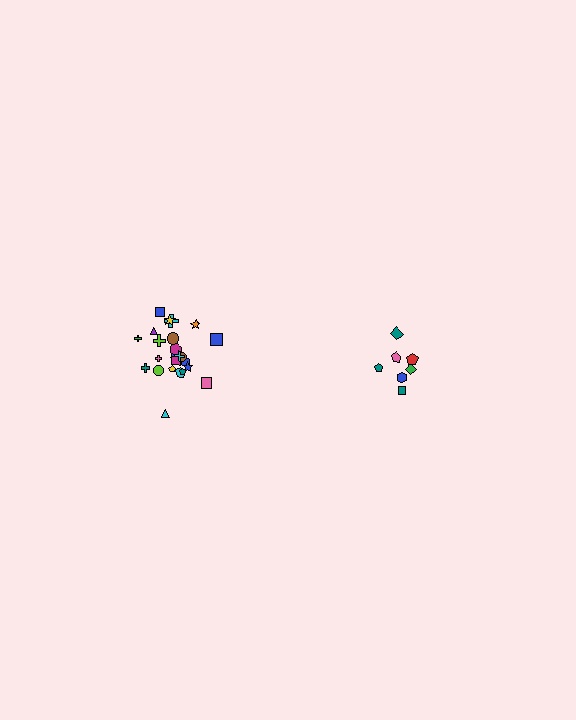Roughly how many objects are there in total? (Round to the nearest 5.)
Roughly 35 objects in total.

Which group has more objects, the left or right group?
The left group.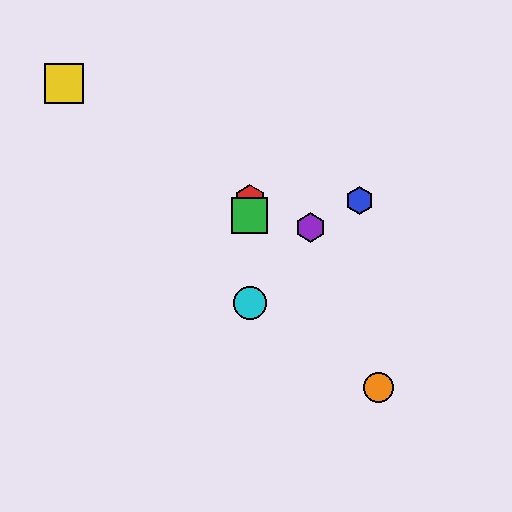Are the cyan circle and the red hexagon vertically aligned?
Yes, both are at x≈250.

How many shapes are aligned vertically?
3 shapes (the red hexagon, the green square, the cyan circle) are aligned vertically.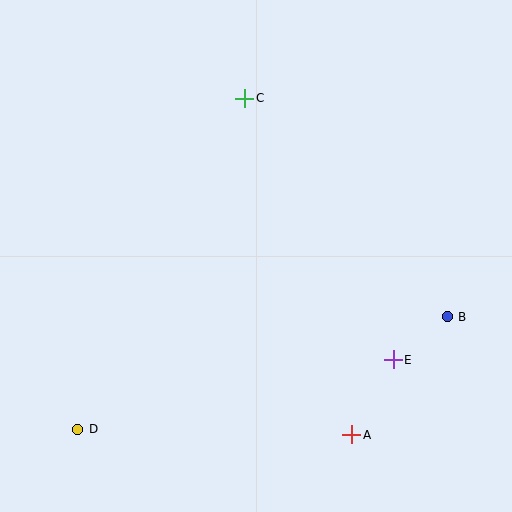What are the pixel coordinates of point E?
Point E is at (393, 360).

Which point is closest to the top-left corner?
Point C is closest to the top-left corner.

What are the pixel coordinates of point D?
Point D is at (78, 429).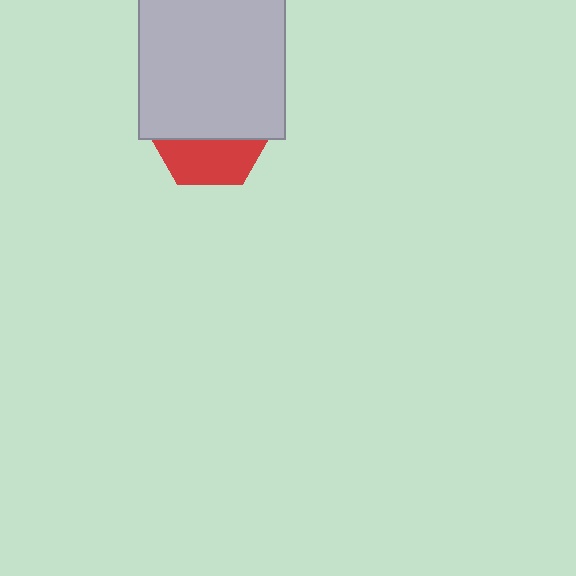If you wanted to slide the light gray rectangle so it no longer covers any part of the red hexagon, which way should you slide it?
Slide it up — that is the most direct way to separate the two shapes.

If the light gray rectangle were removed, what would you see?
You would see the complete red hexagon.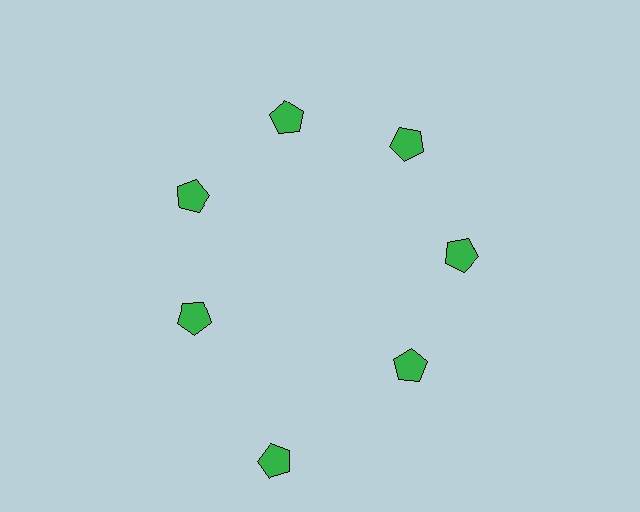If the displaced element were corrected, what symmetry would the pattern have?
It would have 7-fold rotational symmetry — the pattern would map onto itself every 51 degrees.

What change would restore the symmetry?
The symmetry would be restored by moving it inward, back onto the ring so that all 7 pentagons sit at equal angles and equal distance from the center.